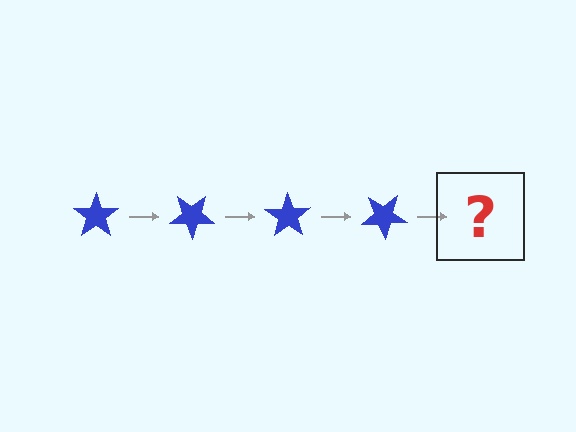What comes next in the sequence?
The next element should be a blue star rotated 140 degrees.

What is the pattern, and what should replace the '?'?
The pattern is that the star rotates 35 degrees each step. The '?' should be a blue star rotated 140 degrees.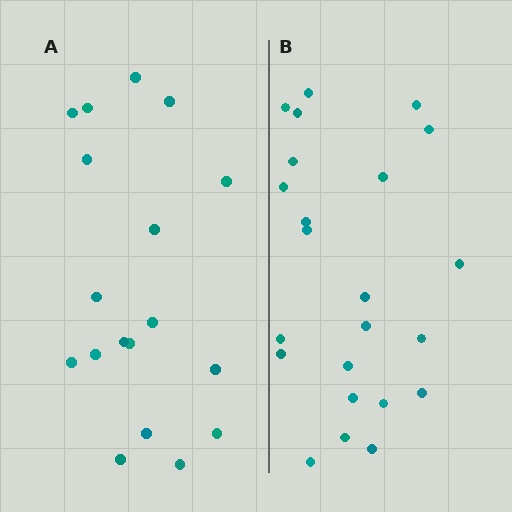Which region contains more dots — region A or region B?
Region B (the right region) has more dots.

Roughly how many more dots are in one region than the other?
Region B has about 5 more dots than region A.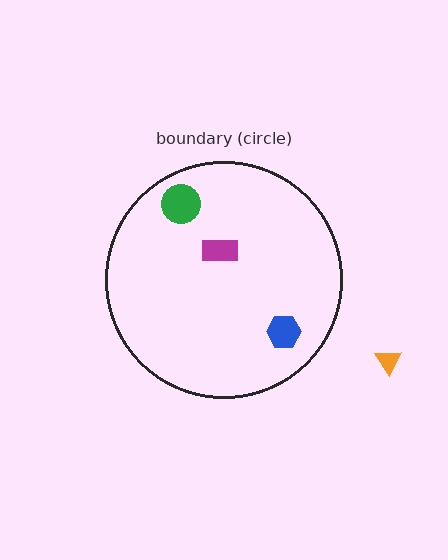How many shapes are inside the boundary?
3 inside, 1 outside.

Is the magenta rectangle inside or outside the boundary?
Inside.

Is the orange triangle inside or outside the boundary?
Outside.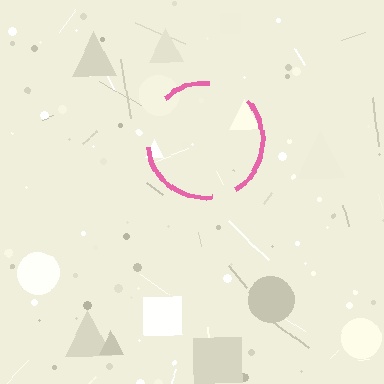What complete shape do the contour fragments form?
The contour fragments form a circle.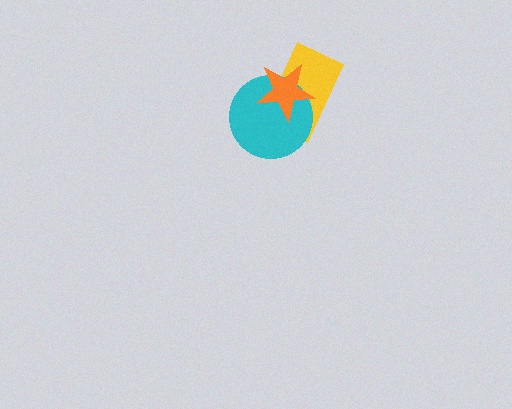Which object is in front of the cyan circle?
The orange star is in front of the cyan circle.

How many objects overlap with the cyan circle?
2 objects overlap with the cyan circle.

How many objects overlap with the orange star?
2 objects overlap with the orange star.